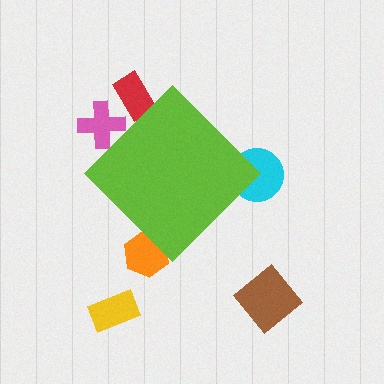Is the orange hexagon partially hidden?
Yes, the orange hexagon is partially hidden behind the lime diamond.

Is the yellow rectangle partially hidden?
No, the yellow rectangle is fully visible.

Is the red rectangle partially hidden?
Yes, the red rectangle is partially hidden behind the lime diamond.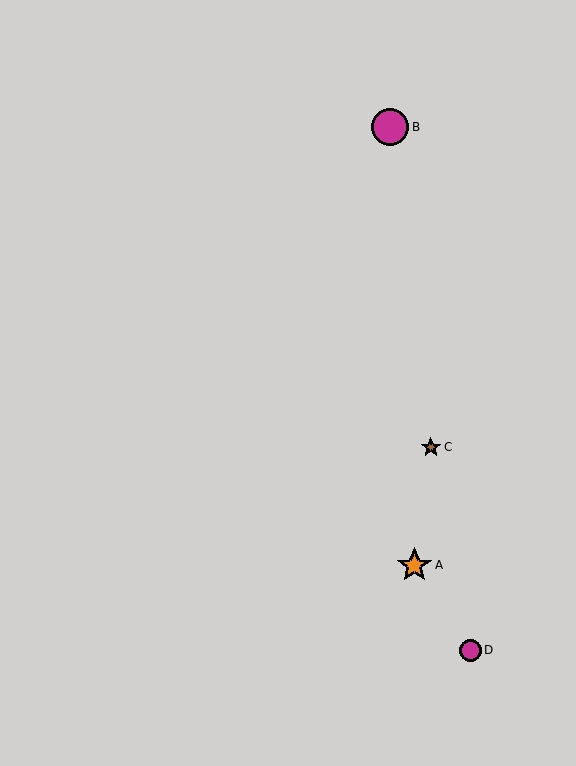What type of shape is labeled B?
Shape B is a magenta circle.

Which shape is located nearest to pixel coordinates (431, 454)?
The brown star (labeled C) at (431, 447) is nearest to that location.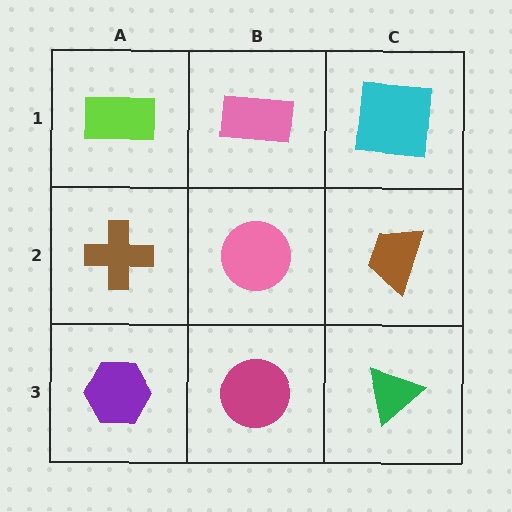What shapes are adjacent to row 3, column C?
A brown trapezoid (row 2, column C), a magenta circle (row 3, column B).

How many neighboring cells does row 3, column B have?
3.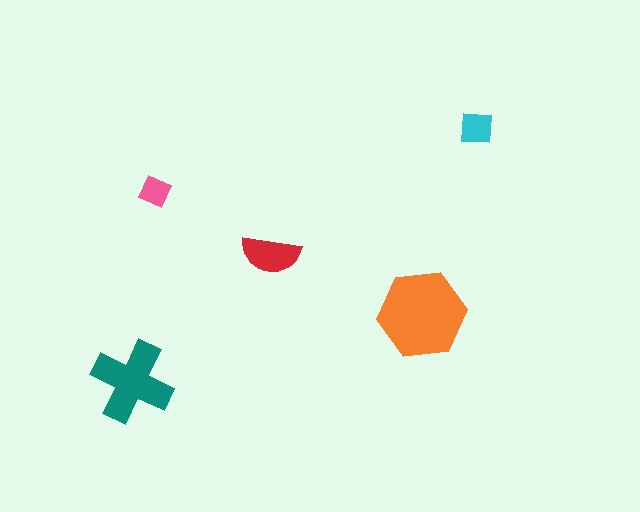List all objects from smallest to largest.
The pink diamond, the cyan square, the red semicircle, the teal cross, the orange hexagon.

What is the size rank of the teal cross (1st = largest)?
2nd.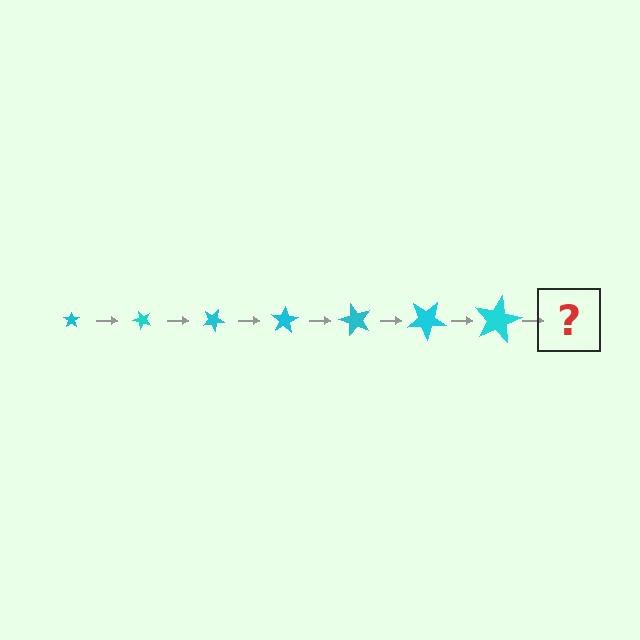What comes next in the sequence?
The next element should be a star, larger than the previous one and rotated 350 degrees from the start.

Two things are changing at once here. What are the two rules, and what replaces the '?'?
The two rules are that the star grows larger each step and it rotates 50 degrees each step. The '?' should be a star, larger than the previous one and rotated 350 degrees from the start.